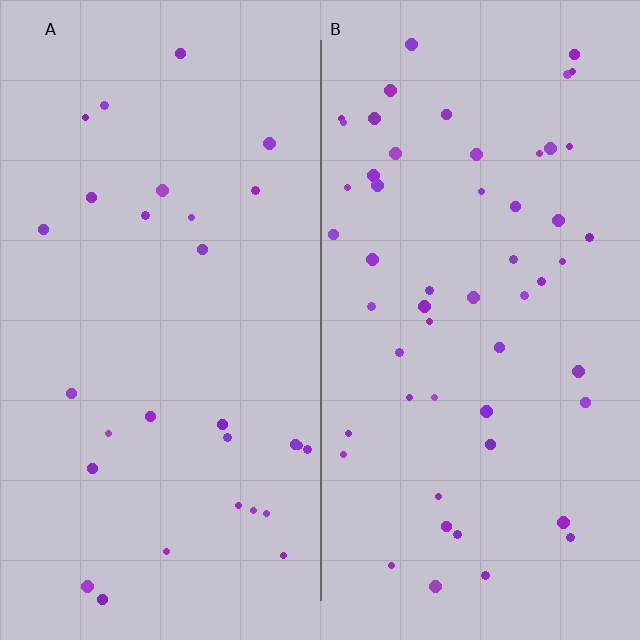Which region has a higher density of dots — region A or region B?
B (the right).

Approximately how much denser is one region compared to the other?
Approximately 1.9× — region B over region A.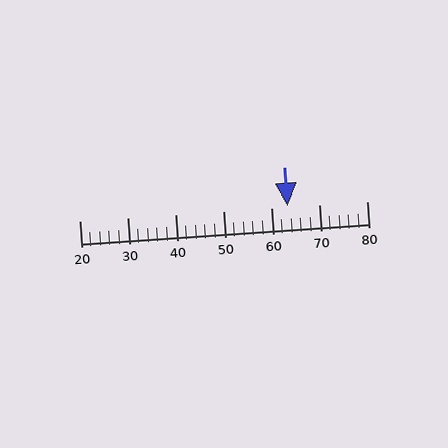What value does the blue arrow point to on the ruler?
The blue arrow points to approximately 64.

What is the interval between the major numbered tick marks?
The major tick marks are spaced 10 units apart.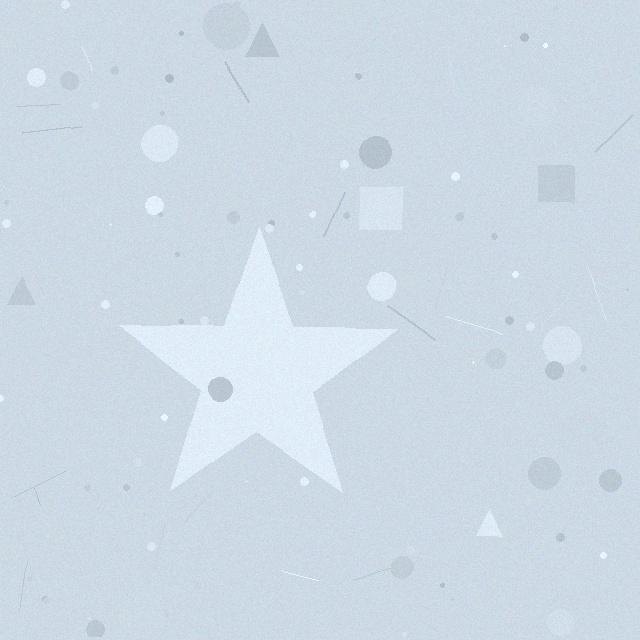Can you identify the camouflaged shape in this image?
The camouflaged shape is a star.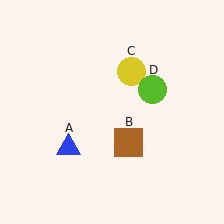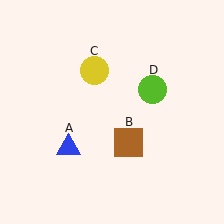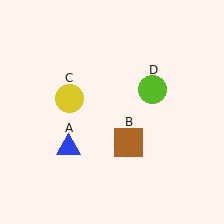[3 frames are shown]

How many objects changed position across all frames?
1 object changed position: yellow circle (object C).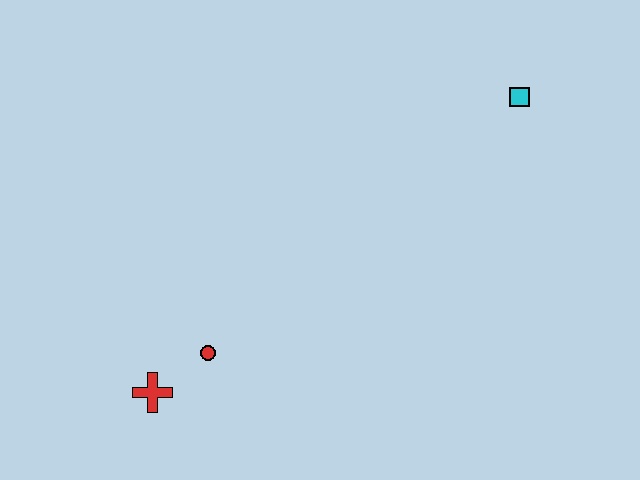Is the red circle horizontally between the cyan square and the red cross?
Yes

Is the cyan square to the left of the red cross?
No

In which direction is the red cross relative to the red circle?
The red cross is to the left of the red circle.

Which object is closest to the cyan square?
The red circle is closest to the cyan square.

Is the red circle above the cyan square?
No